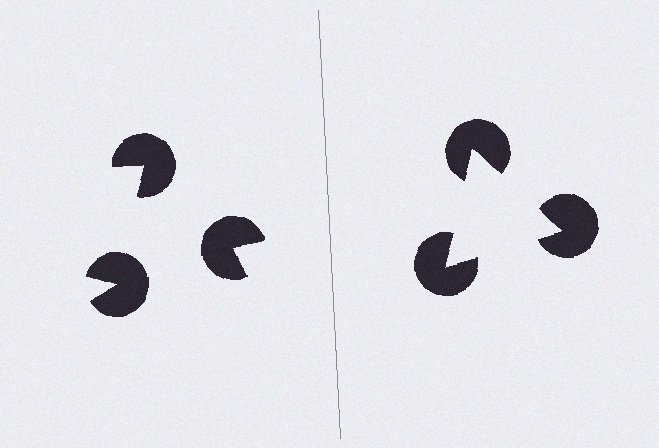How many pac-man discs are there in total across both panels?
6 — 3 on each side.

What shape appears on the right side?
An illusory triangle.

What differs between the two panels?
The pac-man discs are positioned identically on both sides; only the wedge orientations differ. On the right they align to a triangle; on the left they are misaligned.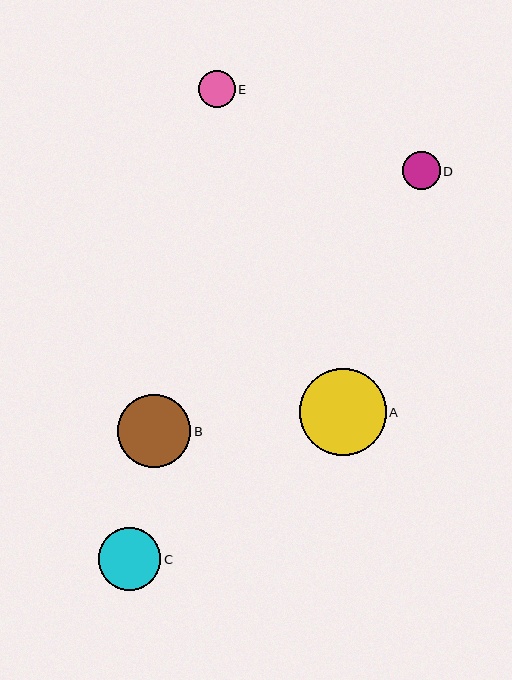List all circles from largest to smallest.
From largest to smallest: A, B, C, D, E.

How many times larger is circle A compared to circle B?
Circle A is approximately 1.2 times the size of circle B.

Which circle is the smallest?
Circle E is the smallest with a size of approximately 37 pixels.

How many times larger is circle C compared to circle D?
Circle C is approximately 1.6 times the size of circle D.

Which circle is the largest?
Circle A is the largest with a size of approximately 87 pixels.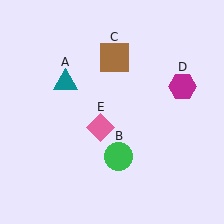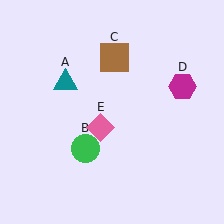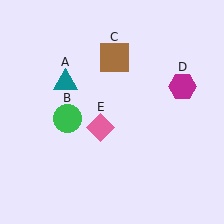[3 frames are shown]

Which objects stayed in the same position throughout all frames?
Teal triangle (object A) and brown square (object C) and magenta hexagon (object D) and pink diamond (object E) remained stationary.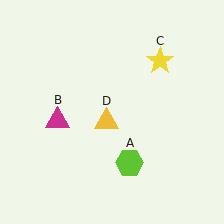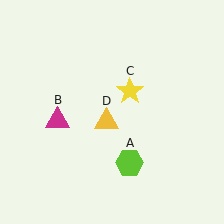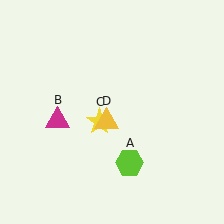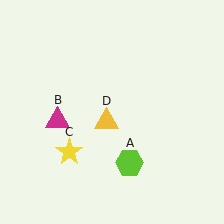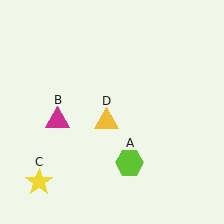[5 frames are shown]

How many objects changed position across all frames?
1 object changed position: yellow star (object C).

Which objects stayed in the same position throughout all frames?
Lime hexagon (object A) and magenta triangle (object B) and yellow triangle (object D) remained stationary.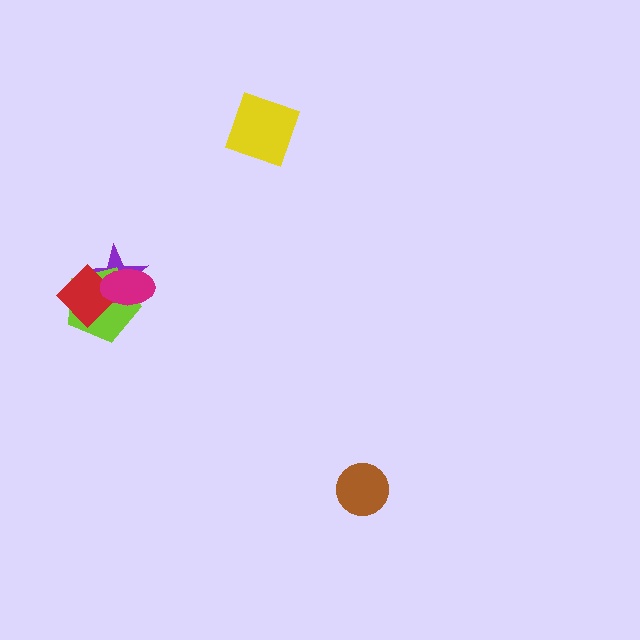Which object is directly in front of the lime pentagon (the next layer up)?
The red diamond is directly in front of the lime pentagon.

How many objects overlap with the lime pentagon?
3 objects overlap with the lime pentagon.